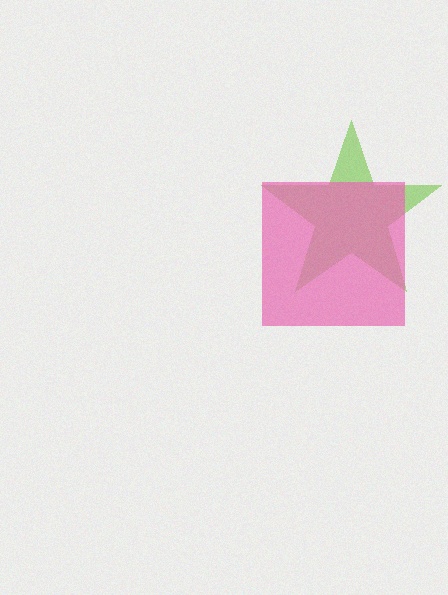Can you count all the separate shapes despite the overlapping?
Yes, there are 2 separate shapes.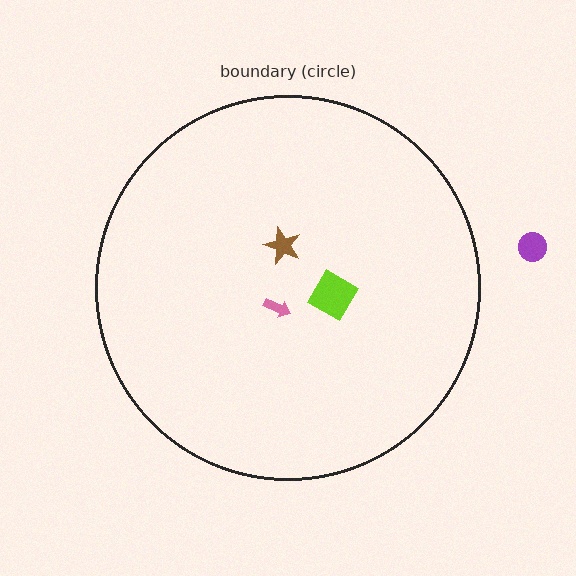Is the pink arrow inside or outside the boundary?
Inside.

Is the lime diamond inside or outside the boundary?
Inside.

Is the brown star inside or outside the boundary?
Inside.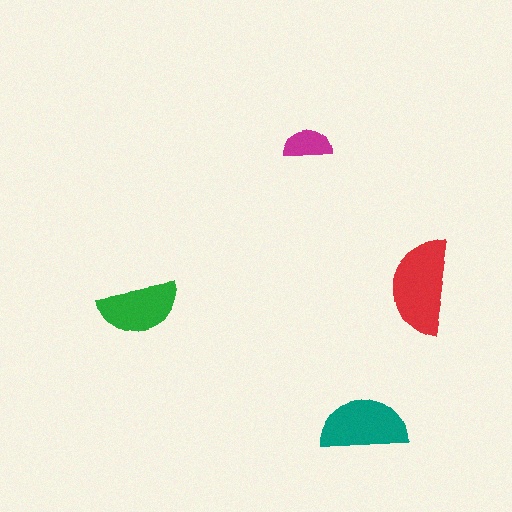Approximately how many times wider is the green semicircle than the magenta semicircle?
About 1.5 times wider.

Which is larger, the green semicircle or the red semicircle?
The red one.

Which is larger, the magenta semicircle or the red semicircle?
The red one.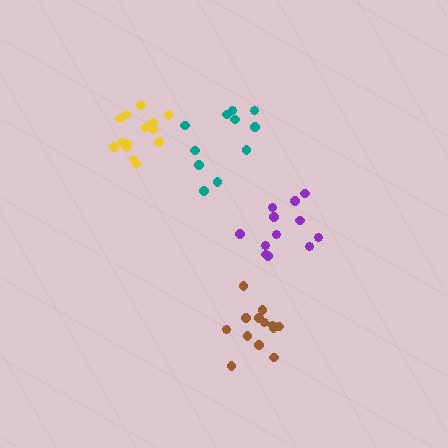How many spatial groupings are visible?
There are 4 spatial groupings.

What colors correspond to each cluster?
The clusters are colored: purple, brown, yellow, teal.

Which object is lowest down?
The brown cluster is bottommost.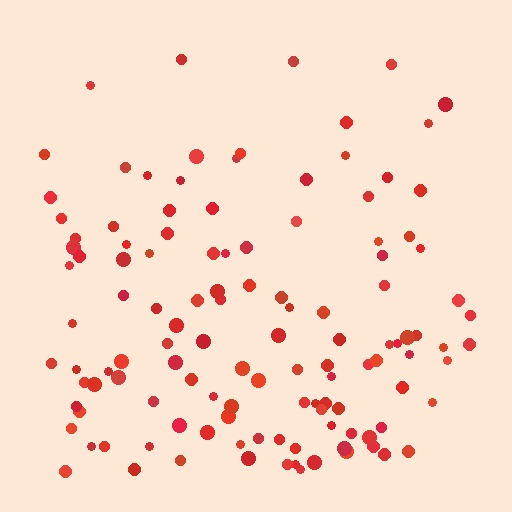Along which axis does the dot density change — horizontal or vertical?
Vertical.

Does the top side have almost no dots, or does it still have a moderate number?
Still a moderate number, just noticeably fewer than the bottom.